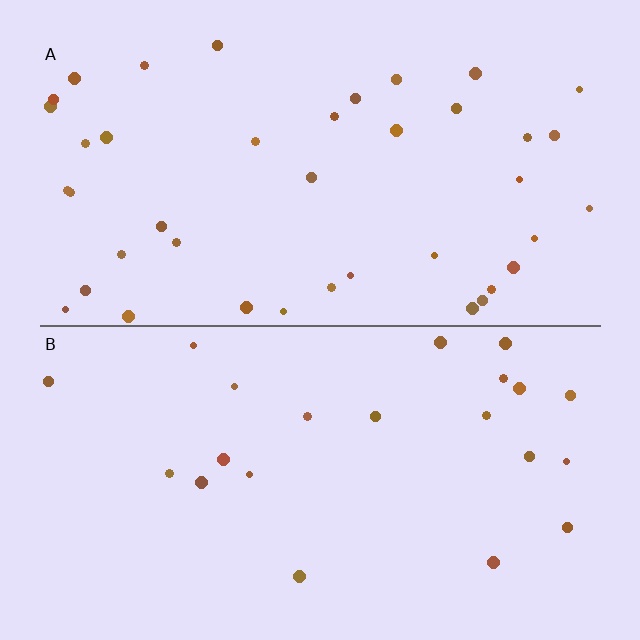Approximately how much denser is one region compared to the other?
Approximately 1.8× — region A over region B.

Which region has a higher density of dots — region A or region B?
A (the top).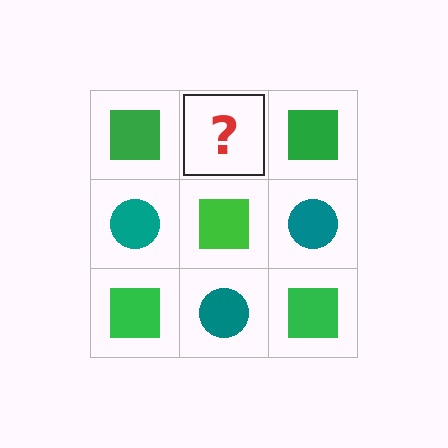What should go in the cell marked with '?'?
The missing cell should contain a teal circle.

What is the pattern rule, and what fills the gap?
The rule is that it alternates green square and teal circle in a checkerboard pattern. The gap should be filled with a teal circle.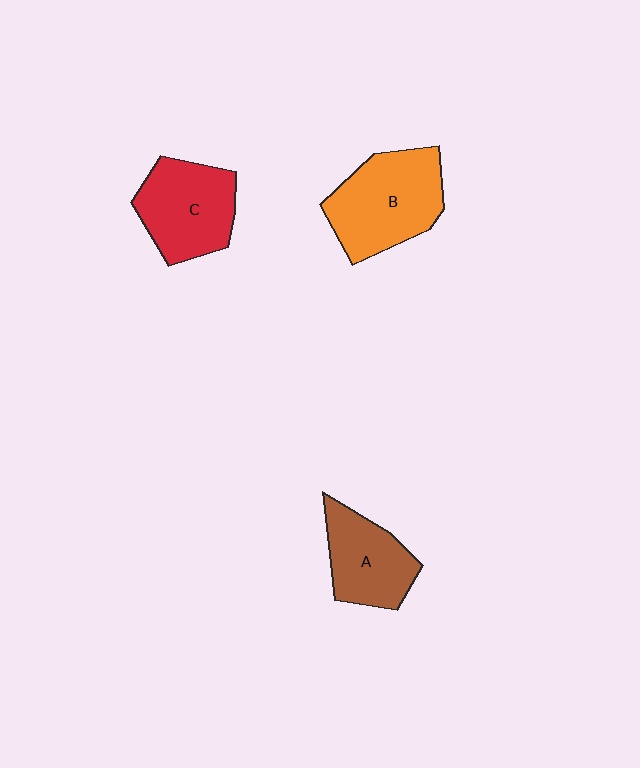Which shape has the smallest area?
Shape A (brown).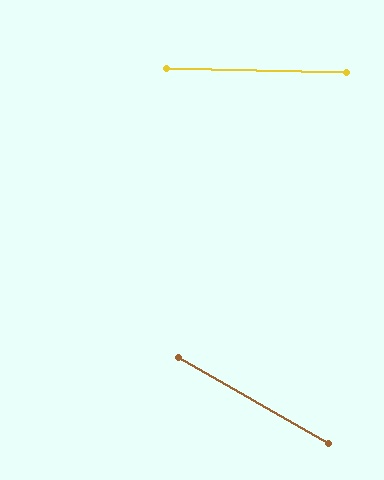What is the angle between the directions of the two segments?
Approximately 29 degrees.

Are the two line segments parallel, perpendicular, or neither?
Neither parallel nor perpendicular — they differ by about 29°.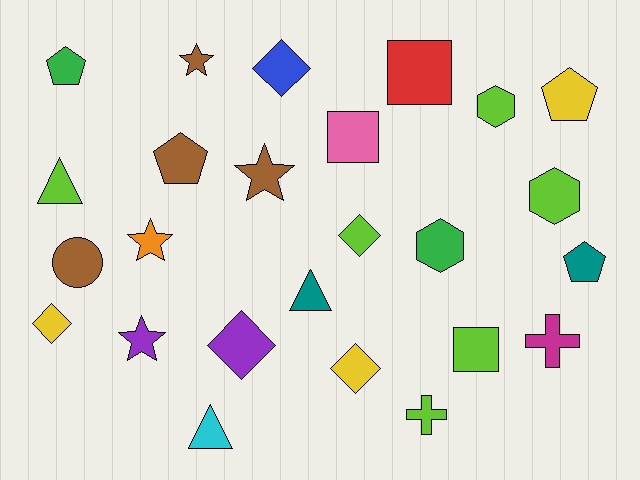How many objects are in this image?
There are 25 objects.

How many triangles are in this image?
There are 3 triangles.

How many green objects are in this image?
There are 2 green objects.